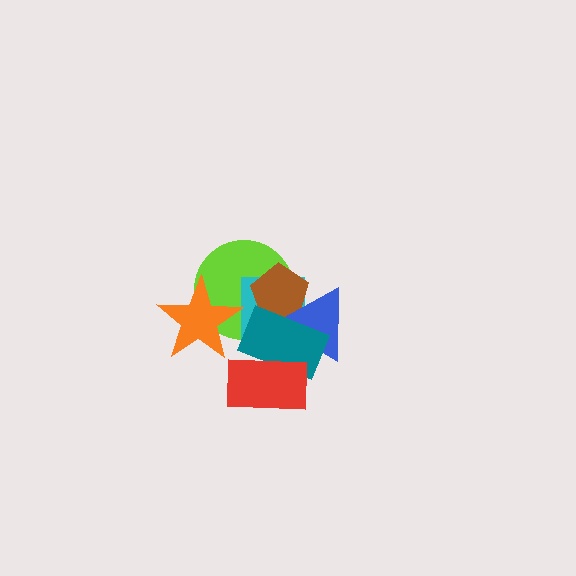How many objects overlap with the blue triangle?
4 objects overlap with the blue triangle.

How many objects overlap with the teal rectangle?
5 objects overlap with the teal rectangle.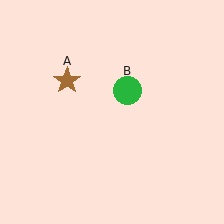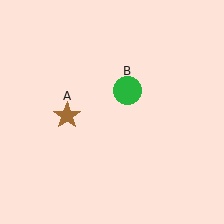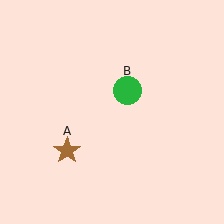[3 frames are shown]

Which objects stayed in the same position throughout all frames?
Green circle (object B) remained stationary.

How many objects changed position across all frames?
1 object changed position: brown star (object A).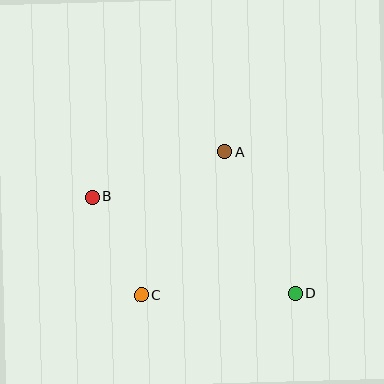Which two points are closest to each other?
Points B and C are closest to each other.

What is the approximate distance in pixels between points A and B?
The distance between A and B is approximately 139 pixels.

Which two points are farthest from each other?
Points B and D are farthest from each other.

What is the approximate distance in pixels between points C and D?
The distance between C and D is approximately 154 pixels.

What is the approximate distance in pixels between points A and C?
The distance between A and C is approximately 166 pixels.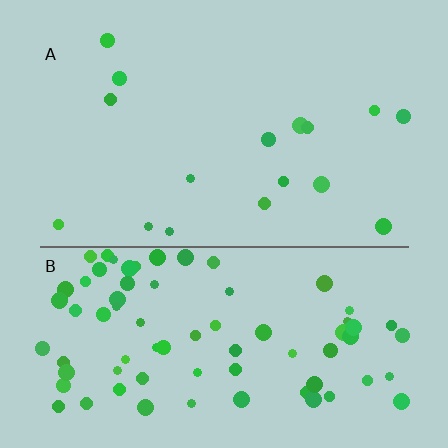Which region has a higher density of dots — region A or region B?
B (the bottom).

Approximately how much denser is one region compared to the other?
Approximately 4.8× — region B over region A.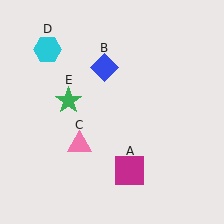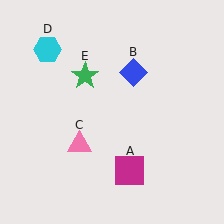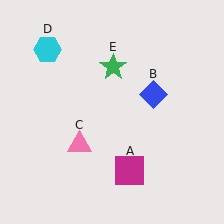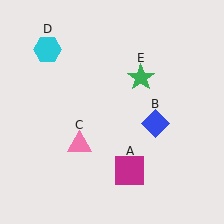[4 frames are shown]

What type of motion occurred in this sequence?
The blue diamond (object B), green star (object E) rotated clockwise around the center of the scene.